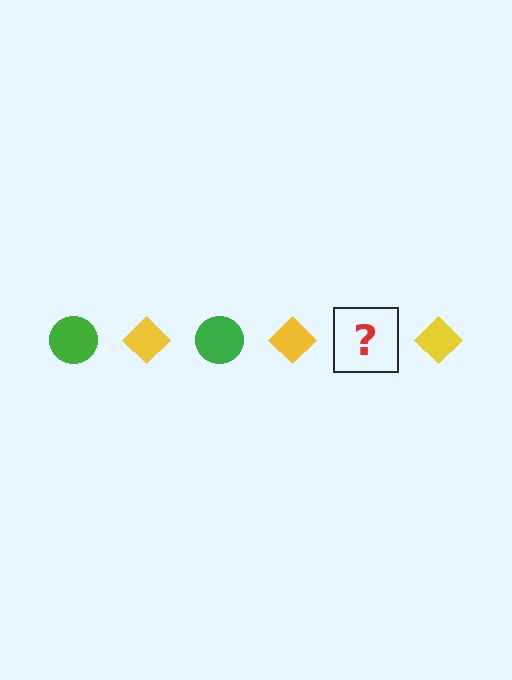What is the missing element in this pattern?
The missing element is a green circle.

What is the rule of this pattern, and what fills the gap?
The rule is that the pattern alternates between green circle and yellow diamond. The gap should be filled with a green circle.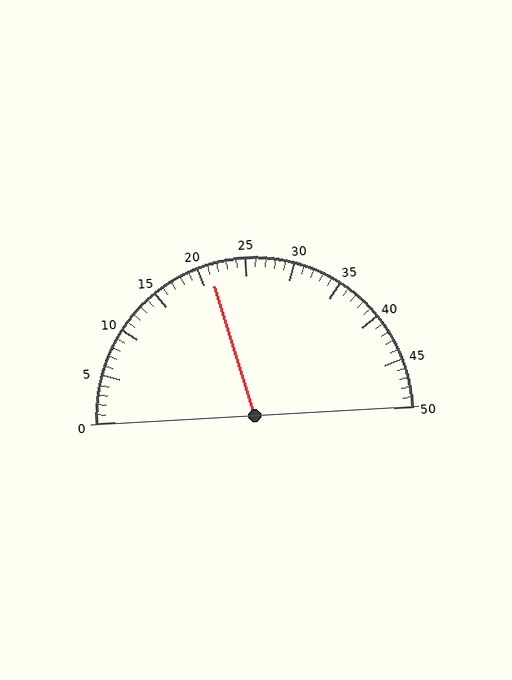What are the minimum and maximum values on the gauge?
The gauge ranges from 0 to 50.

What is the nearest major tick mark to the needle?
The nearest major tick mark is 20.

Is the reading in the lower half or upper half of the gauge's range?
The reading is in the lower half of the range (0 to 50).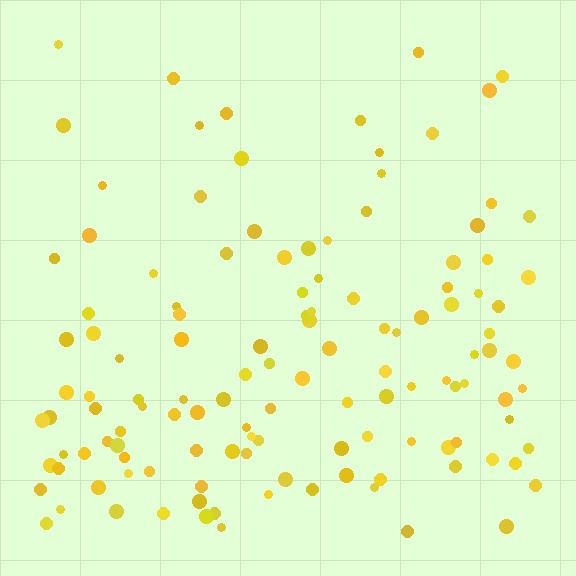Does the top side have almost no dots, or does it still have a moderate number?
Still a moderate number, just noticeably fewer than the bottom.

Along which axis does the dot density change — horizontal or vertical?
Vertical.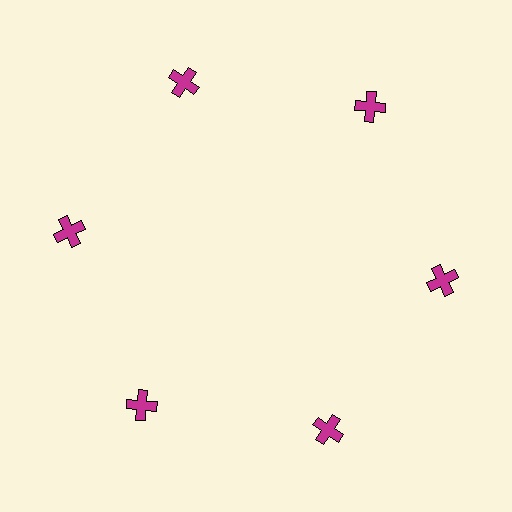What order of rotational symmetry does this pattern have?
This pattern has 6-fold rotational symmetry.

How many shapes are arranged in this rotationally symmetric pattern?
There are 6 shapes, arranged in 6 groups of 1.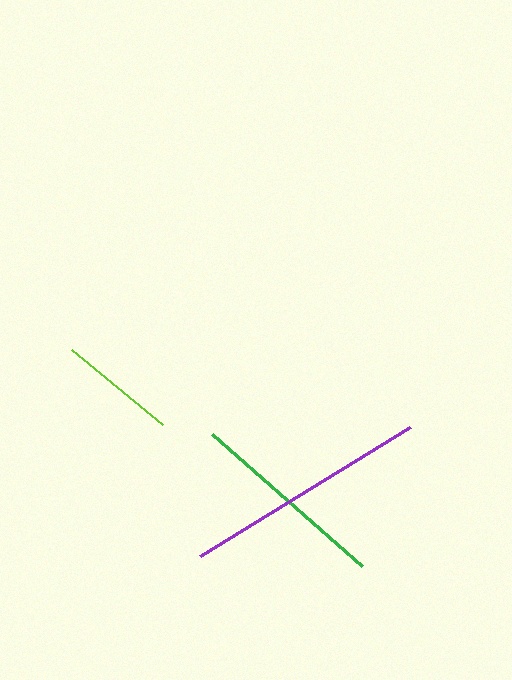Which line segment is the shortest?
The lime line is the shortest at approximately 118 pixels.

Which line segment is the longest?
The purple line is the longest at approximately 246 pixels.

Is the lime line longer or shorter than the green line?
The green line is longer than the lime line.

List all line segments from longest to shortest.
From longest to shortest: purple, green, lime.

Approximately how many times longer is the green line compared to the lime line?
The green line is approximately 1.7 times the length of the lime line.